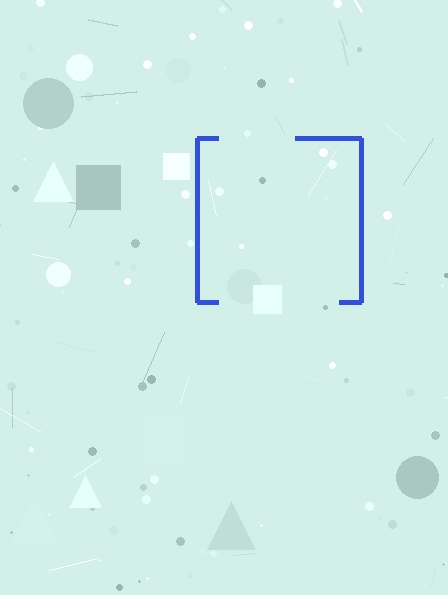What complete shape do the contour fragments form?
The contour fragments form a square.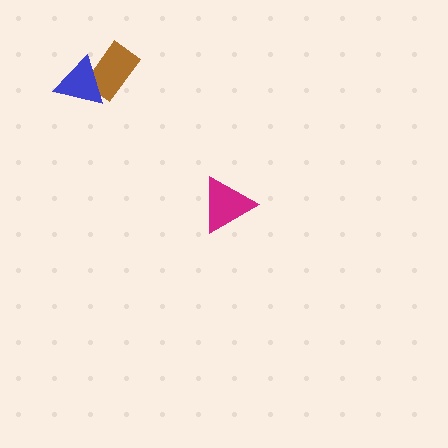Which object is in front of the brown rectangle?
The blue triangle is in front of the brown rectangle.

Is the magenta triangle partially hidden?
No, no other shape covers it.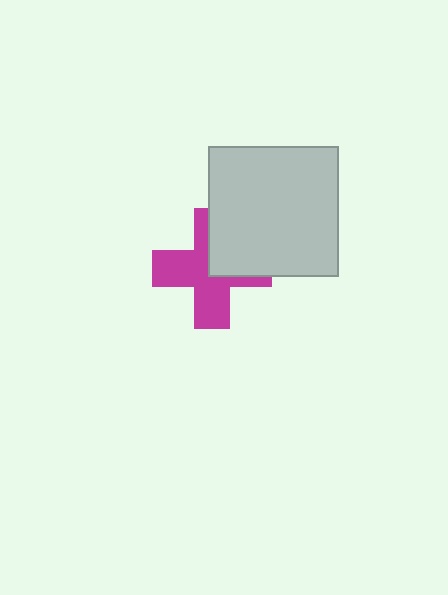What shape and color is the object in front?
The object in front is a light gray square.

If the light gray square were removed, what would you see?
You would see the complete magenta cross.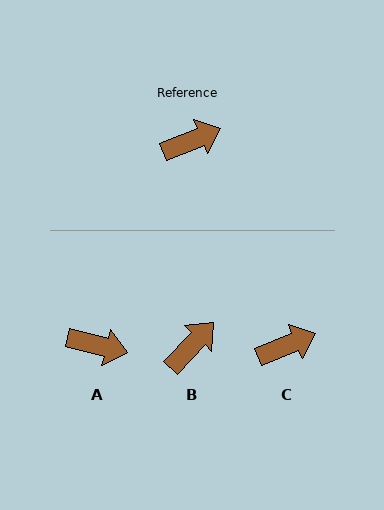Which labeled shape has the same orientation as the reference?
C.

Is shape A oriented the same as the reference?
No, it is off by about 37 degrees.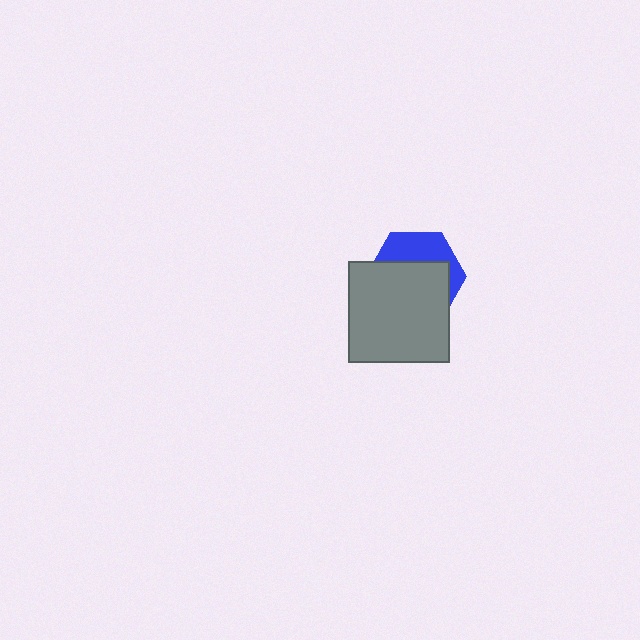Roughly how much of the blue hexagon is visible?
A small part of it is visible (roughly 36%).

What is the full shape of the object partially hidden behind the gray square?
The partially hidden object is a blue hexagon.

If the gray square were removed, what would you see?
You would see the complete blue hexagon.